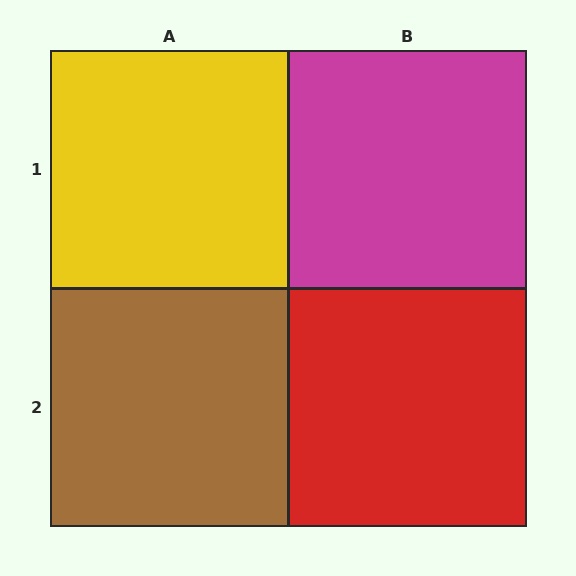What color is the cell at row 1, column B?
Magenta.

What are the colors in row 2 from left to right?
Brown, red.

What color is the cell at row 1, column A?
Yellow.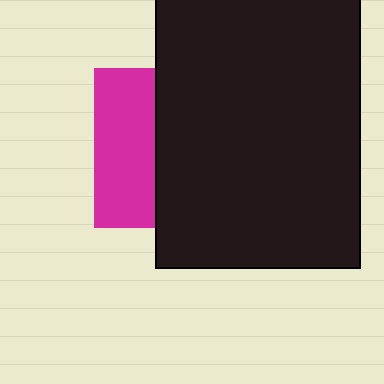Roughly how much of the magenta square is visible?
A small part of it is visible (roughly 38%).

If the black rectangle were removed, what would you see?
You would see the complete magenta square.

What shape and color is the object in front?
The object in front is a black rectangle.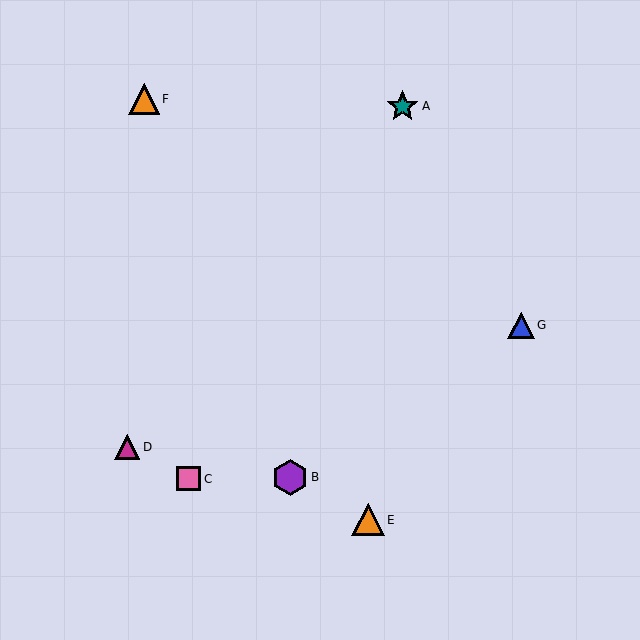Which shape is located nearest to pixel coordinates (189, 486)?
The pink square (labeled C) at (188, 479) is nearest to that location.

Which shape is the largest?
The purple hexagon (labeled B) is the largest.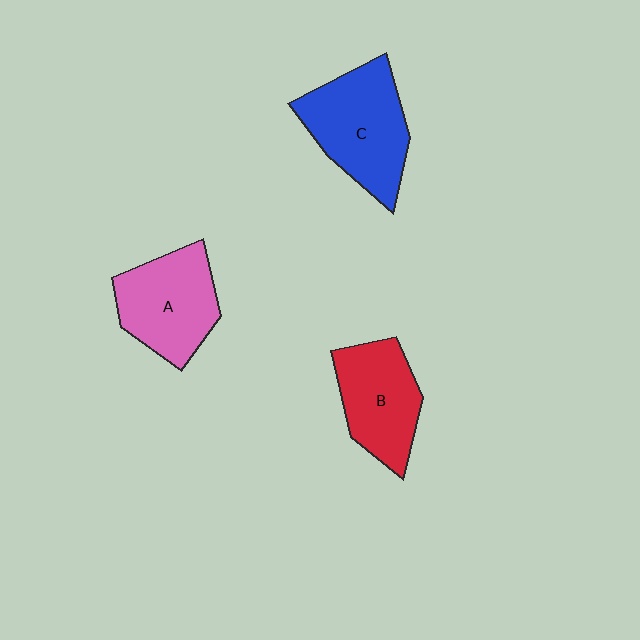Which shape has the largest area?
Shape C (blue).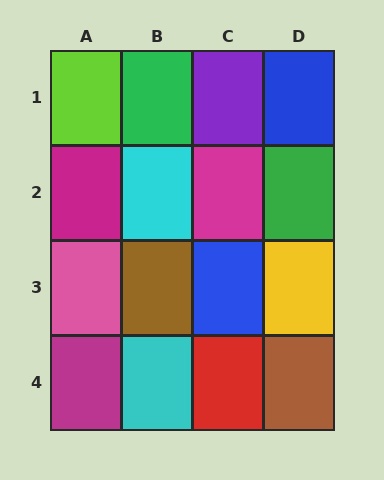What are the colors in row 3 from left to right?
Pink, brown, blue, yellow.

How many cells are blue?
2 cells are blue.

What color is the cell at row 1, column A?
Lime.